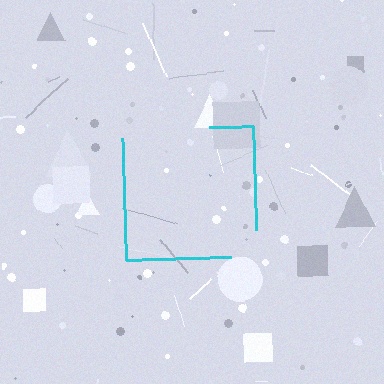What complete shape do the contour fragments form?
The contour fragments form a square.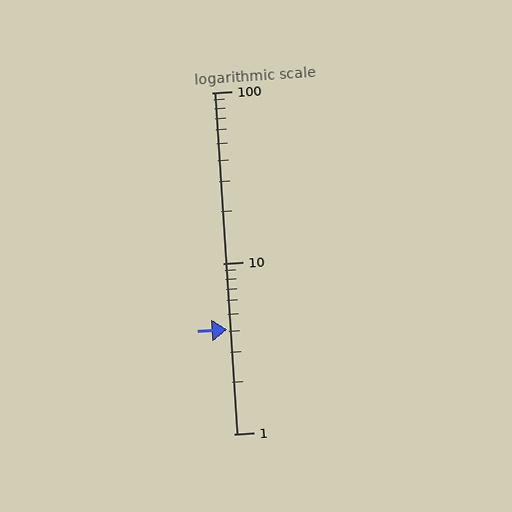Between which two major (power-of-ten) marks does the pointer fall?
The pointer is between 1 and 10.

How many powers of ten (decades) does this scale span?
The scale spans 2 decades, from 1 to 100.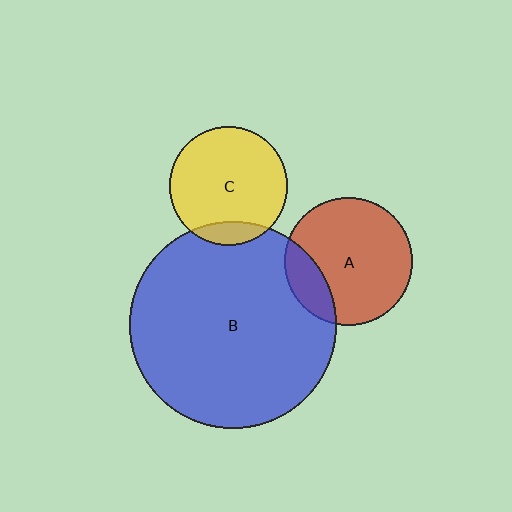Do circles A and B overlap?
Yes.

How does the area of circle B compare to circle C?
Approximately 3.1 times.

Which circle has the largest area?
Circle B (blue).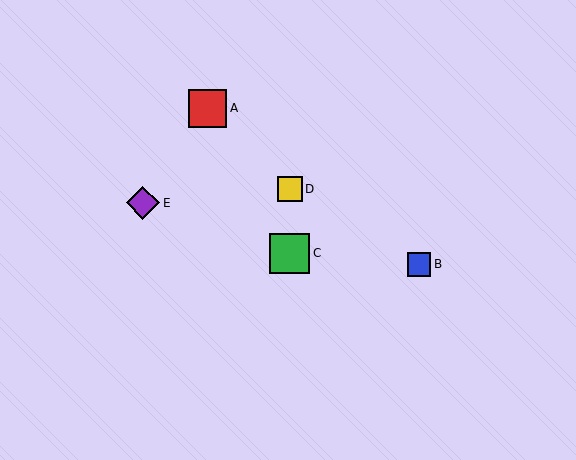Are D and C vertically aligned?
Yes, both are at x≈290.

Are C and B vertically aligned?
No, C is at x≈290 and B is at x≈419.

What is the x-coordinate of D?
Object D is at x≈290.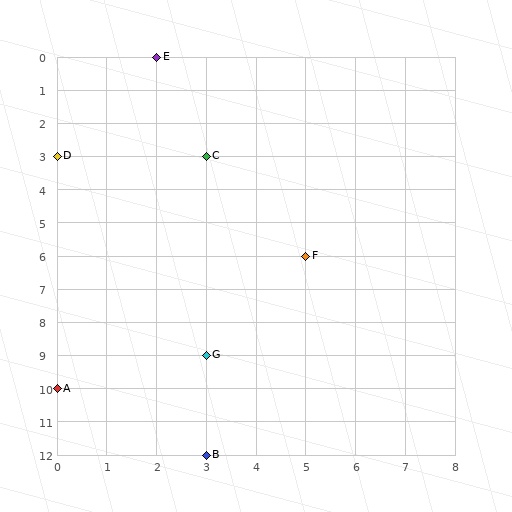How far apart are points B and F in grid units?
Points B and F are 2 columns and 6 rows apart (about 6.3 grid units diagonally).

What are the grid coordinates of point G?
Point G is at grid coordinates (3, 9).